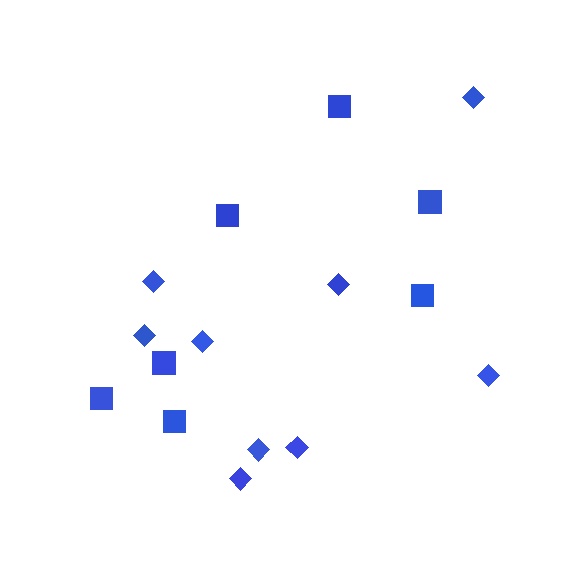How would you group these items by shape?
There are 2 groups: one group of diamonds (9) and one group of squares (7).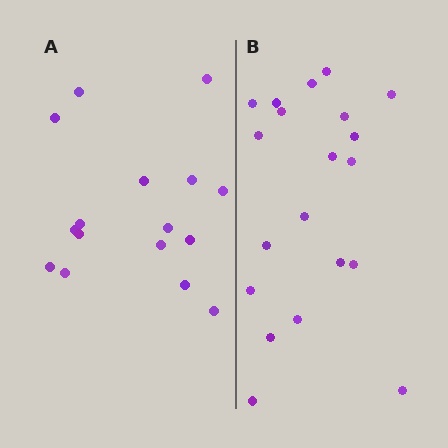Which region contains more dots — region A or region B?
Region B (the right region) has more dots.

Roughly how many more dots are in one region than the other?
Region B has about 4 more dots than region A.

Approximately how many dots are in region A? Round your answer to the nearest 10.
About 20 dots. (The exact count is 16, which rounds to 20.)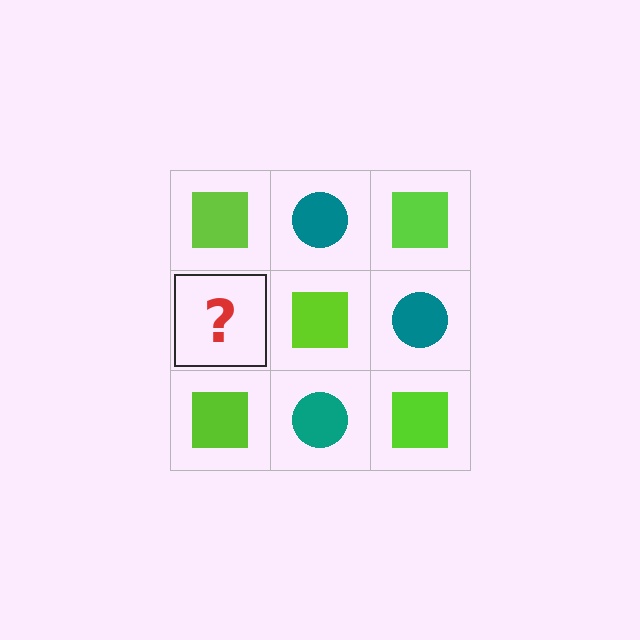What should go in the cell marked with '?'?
The missing cell should contain a teal circle.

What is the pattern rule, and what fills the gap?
The rule is that it alternates lime square and teal circle in a checkerboard pattern. The gap should be filled with a teal circle.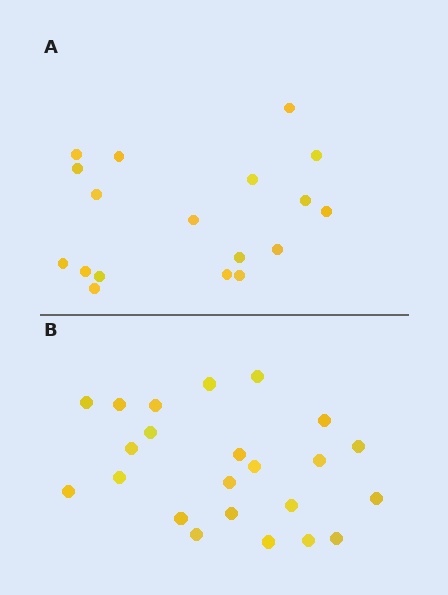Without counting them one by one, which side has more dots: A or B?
Region B (the bottom region) has more dots.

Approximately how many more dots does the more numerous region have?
Region B has about 5 more dots than region A.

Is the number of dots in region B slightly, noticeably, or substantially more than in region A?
Region B has noticeably more, but not dramatically so. The ratio is roughly 1.3 to 1.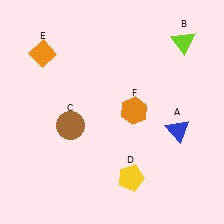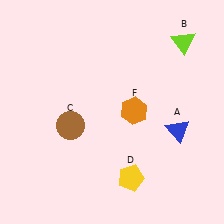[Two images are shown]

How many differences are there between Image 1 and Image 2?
There is 1 difference between the two images.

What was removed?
The orange diamond (E) was removed in Image 2.